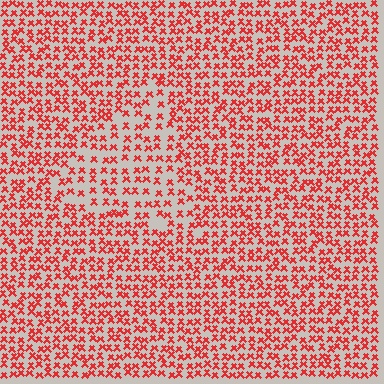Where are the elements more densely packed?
The elements are more densely packed outside the triangle boundary.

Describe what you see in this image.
The image contains small red elements arranged at two different densities. A triangle-shaped region is visible where the elements are less densely packed than the surrounding area.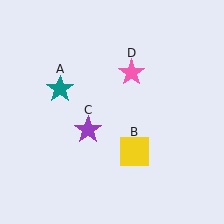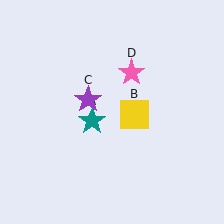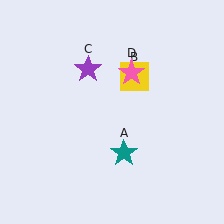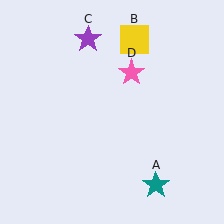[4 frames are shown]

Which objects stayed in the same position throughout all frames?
Pink star (object D) remained stationary.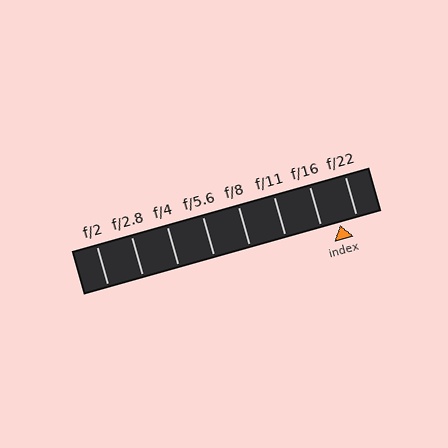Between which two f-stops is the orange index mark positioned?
The index mark is between f/16 and f/22.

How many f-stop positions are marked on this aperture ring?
There are 8 f-stop positions marked.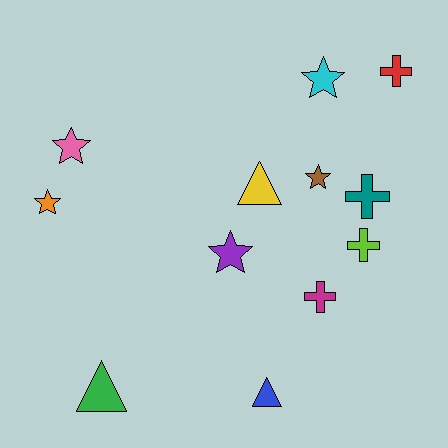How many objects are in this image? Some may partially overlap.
There are 12 objects.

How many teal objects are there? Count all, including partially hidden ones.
There is 1 teal object.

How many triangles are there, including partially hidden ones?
There are 3 triangles.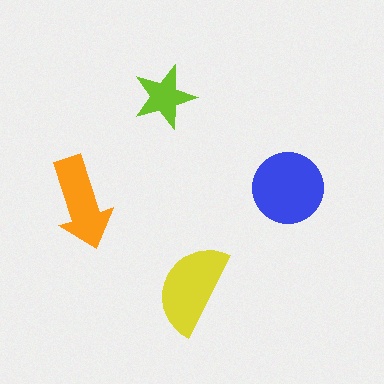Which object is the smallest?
The lime star.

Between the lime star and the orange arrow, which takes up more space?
The orange arrow.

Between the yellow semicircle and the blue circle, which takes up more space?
The blue circle.